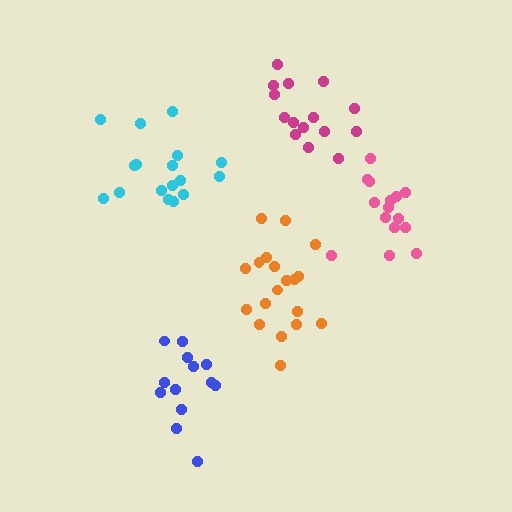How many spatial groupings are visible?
There are 5 spatial groupings.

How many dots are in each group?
Group 1: 15 dots, Group 2: 17 dots, Group 3: 15 dots, Group 4: 19 dots, Group 5: 13 dots (79 total).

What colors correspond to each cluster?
The clusters are colored: pink, cyan, magenta, orange, blue.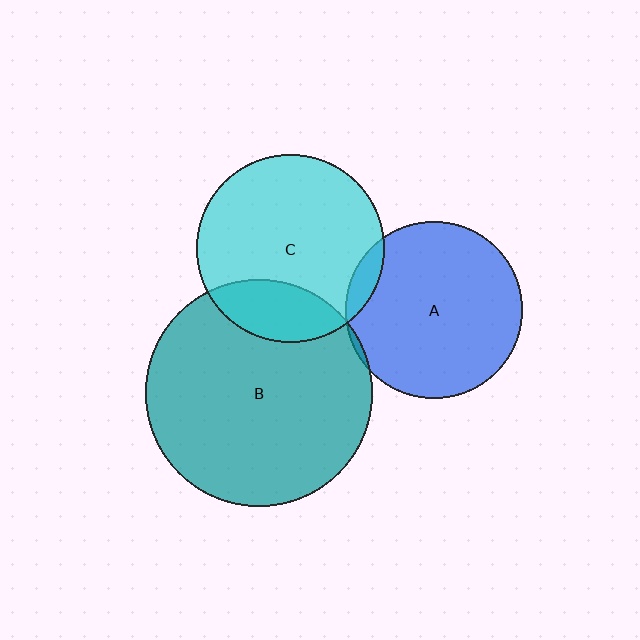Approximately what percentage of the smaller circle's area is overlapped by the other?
Approximately 5%.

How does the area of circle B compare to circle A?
Approximately 1.6 times.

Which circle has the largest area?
Circle B (teal).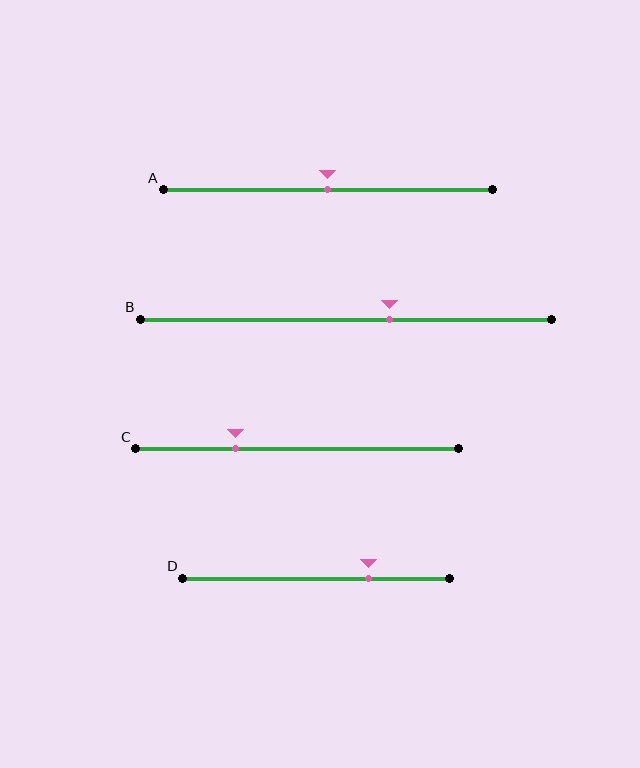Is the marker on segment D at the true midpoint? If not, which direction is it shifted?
No, the marker on segment D is shifted to the right by about 20% of the segment length.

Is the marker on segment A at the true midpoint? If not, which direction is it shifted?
Yes, the marker on segment A is at the true midpoint.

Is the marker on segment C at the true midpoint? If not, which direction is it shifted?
No, the marker on segment C is shifted to the left by about 19% of the segment length.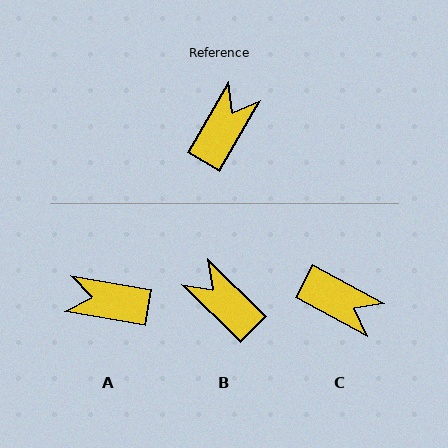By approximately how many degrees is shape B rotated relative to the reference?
Approximately 76 degrees counter-clockwise.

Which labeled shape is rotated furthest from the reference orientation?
A, about 110 degrees away.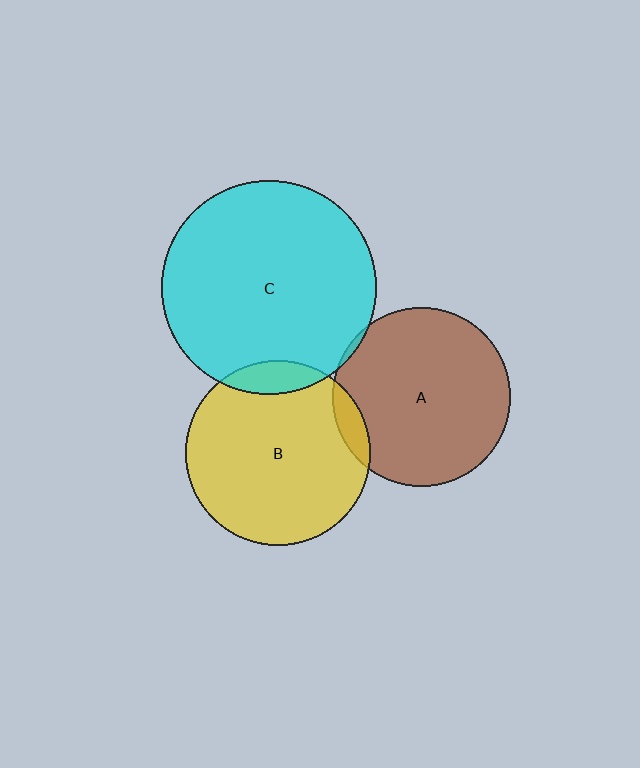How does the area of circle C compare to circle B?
Approximately 1.3 times.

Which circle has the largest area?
Circle C (cyan).